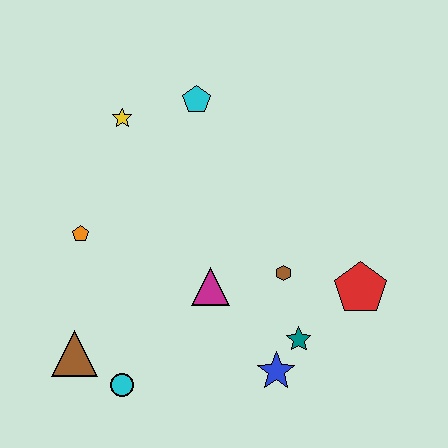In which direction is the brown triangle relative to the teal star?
The brown triangle is to the left of the teal star.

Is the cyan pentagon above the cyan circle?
Yes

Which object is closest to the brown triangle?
The cyan circle is closest to the brown triangle.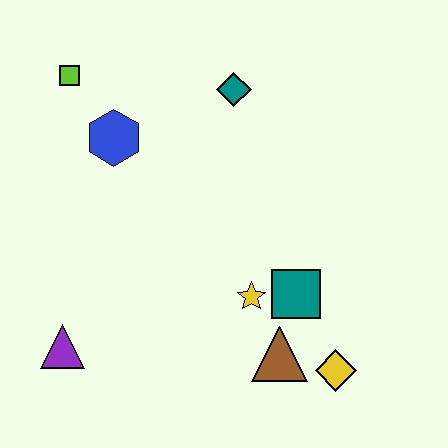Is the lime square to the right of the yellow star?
No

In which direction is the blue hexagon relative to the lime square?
The blue hexagon is below the lime square.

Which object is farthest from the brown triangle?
The lime square is farthest from the brown triangle.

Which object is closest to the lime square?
The blue hexagon is closest to the lime square.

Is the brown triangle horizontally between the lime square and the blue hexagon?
No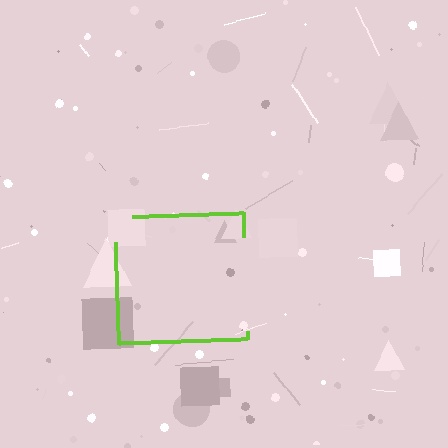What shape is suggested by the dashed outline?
The dashed outline suggests a square.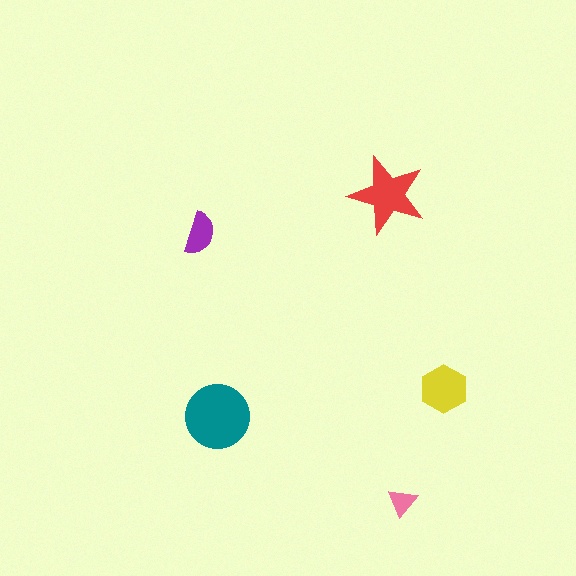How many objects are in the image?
There are 5 objects in the image.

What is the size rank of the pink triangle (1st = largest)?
5th.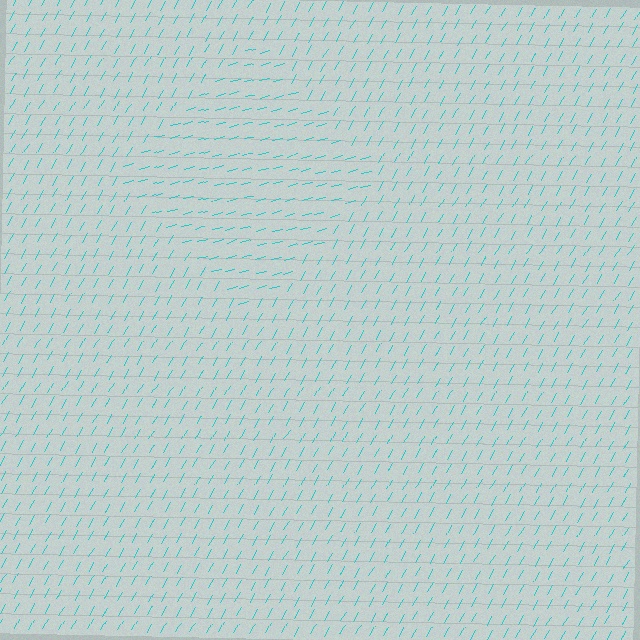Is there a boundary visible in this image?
Yes, there is a texture boundary formed by a change in line orientation.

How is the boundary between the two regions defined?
The boundary is defined purely by a change in line orientation (approximately 45 degrees difference). All lines are the same color and thickness.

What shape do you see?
I see a diamond.